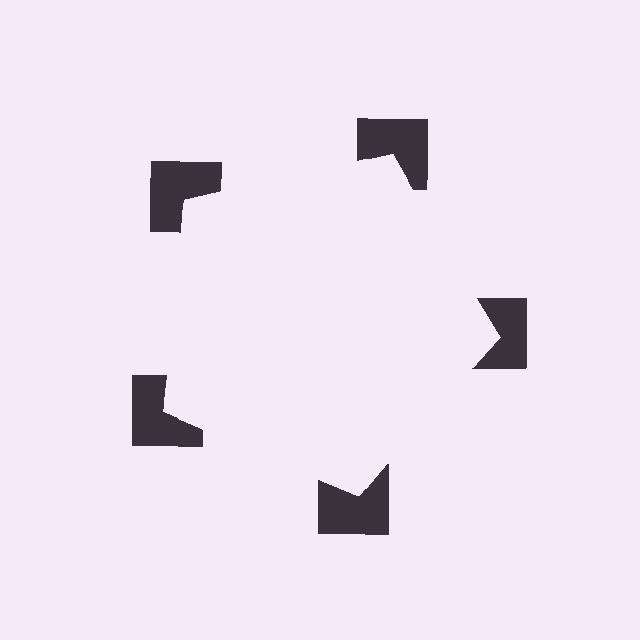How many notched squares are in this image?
There are 5 — one at each vertex of the illusory pentagon.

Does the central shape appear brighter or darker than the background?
It typically appears slightly brighter than the background, even though no actual brightness change is drawn.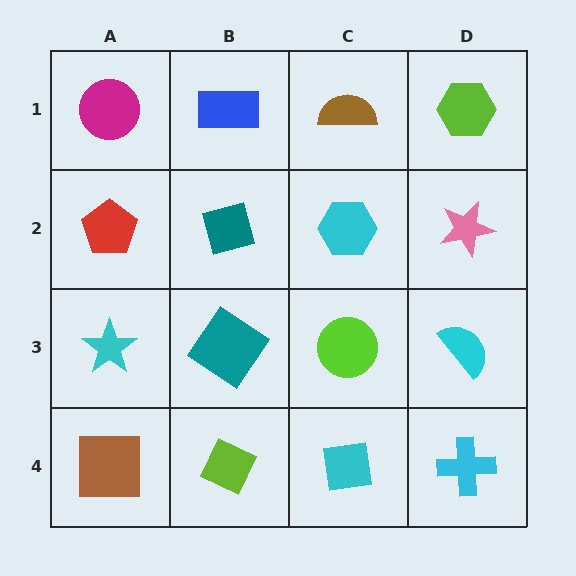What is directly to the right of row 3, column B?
A lime circle.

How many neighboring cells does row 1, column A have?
2.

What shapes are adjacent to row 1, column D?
A pink star (row 2, column D), a brown semicircle (row 1, column C).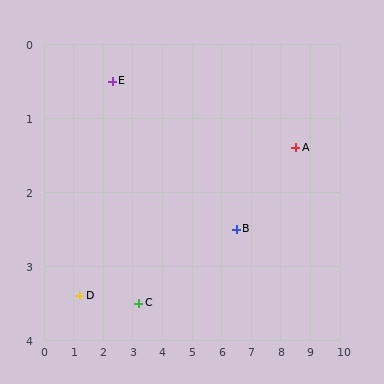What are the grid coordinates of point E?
Point E is at approximately (2.3, 0.5).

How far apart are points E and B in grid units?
Points E and B are about 4.7 grid units apart.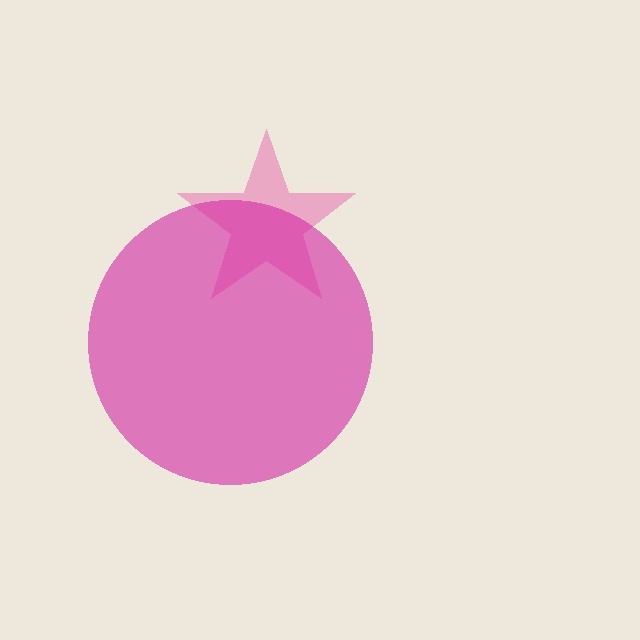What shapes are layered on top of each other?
The layered shapes are: a pink star, a magenta circle.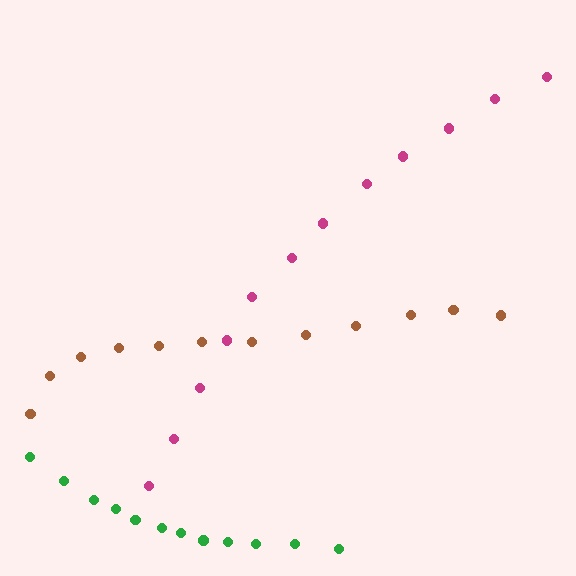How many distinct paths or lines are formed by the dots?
There are 3 distinct paths.